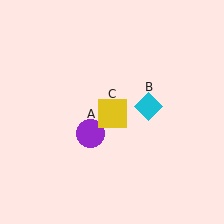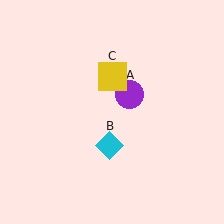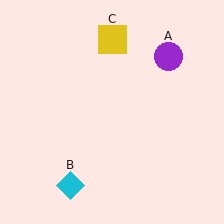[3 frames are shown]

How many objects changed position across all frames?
3 objects changed position: purple circle (object A), cyan diamond (object B), yellow square (object C).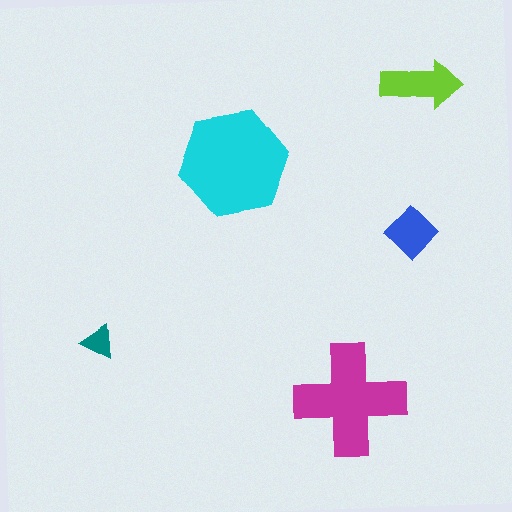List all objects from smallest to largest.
The teal triangle, the blue diamond, the lime arrow, the magenta cross, the cyan hexagon.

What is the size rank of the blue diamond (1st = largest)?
4th.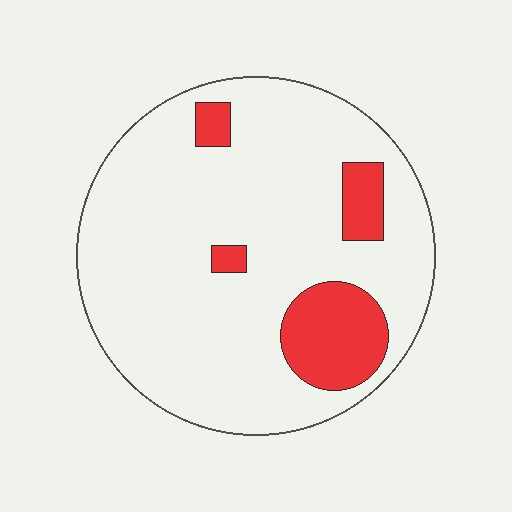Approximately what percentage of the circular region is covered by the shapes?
Approximately 15%.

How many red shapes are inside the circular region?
4.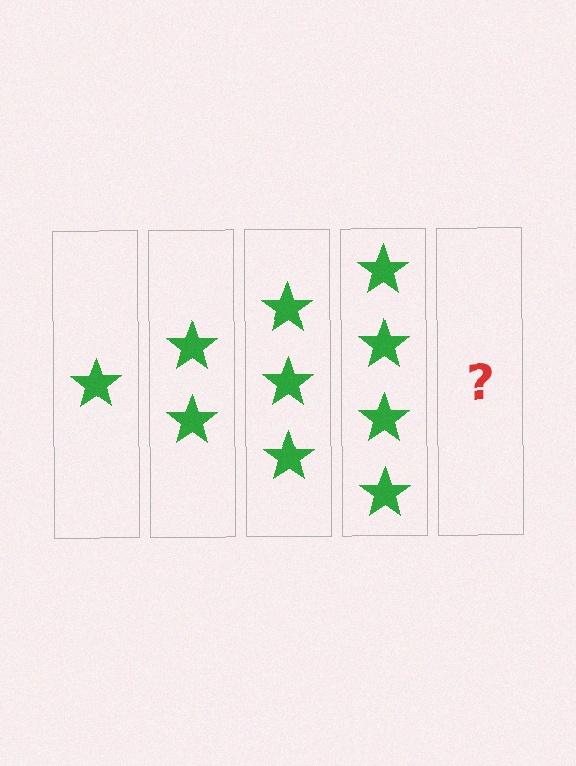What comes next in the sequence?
The next element should be 5 stars.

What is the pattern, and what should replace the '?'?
The pattern is that each step adds one more star. The '?' should be 5 stars.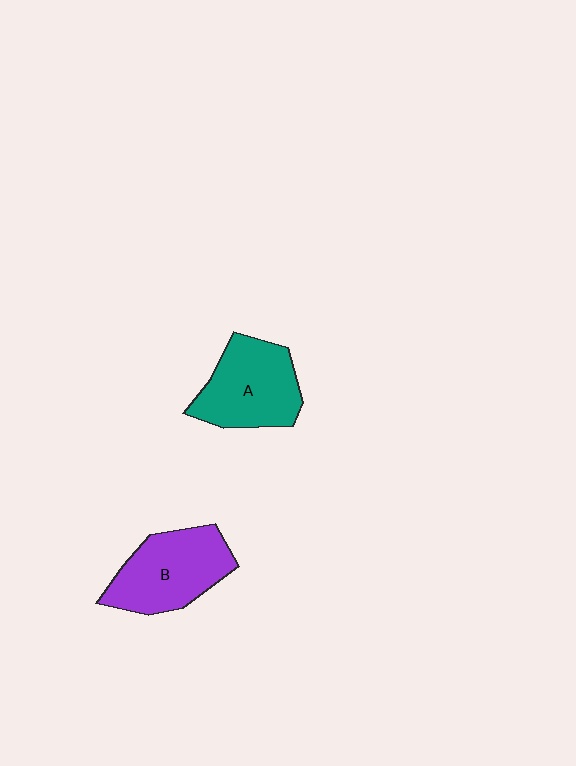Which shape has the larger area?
Shape B (purple).